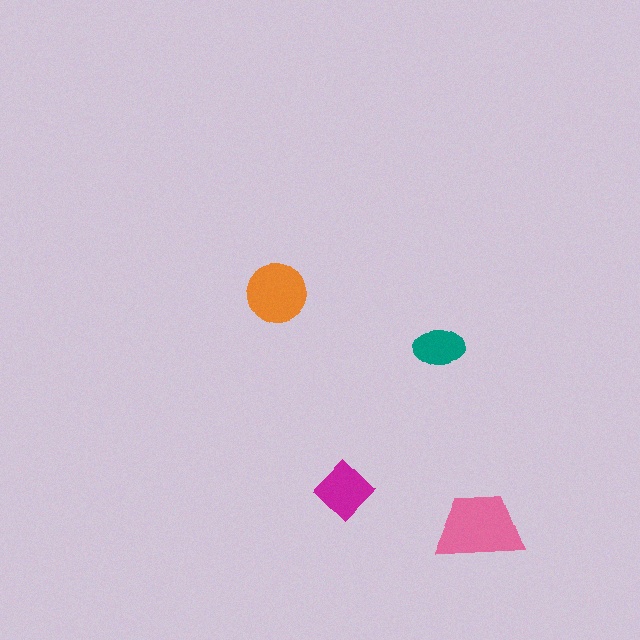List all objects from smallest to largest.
The teal ellipse, the magenta diamond, the orange circle, the pink trapezoid.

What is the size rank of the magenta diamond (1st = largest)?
3rd.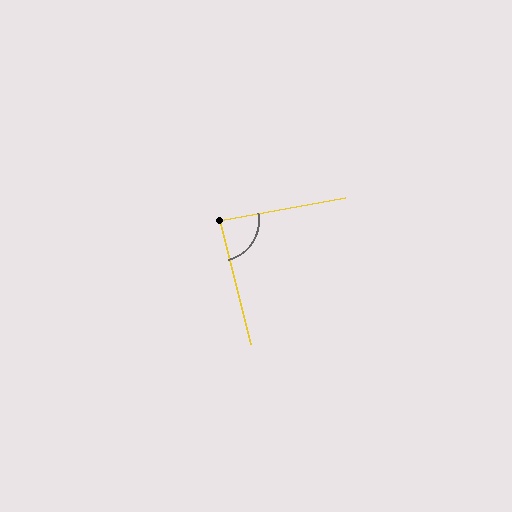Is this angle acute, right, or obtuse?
It is approximately a right angle.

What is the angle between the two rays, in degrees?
Approximately 86 degrees.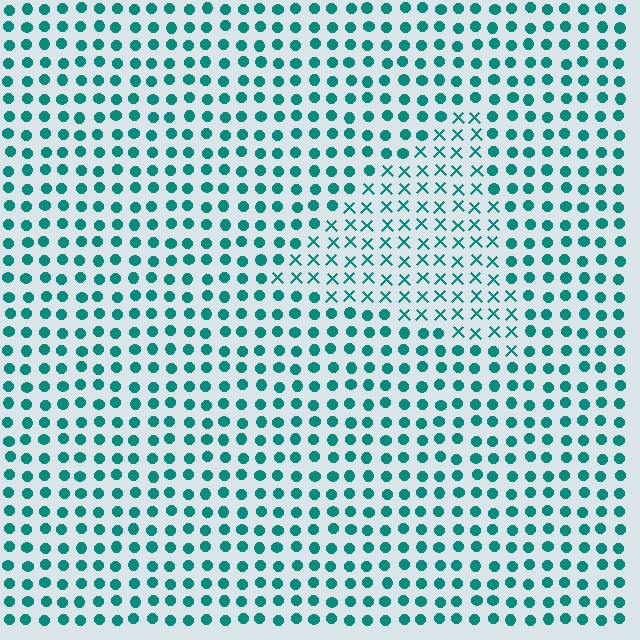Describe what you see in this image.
The image is filled with small teal elements arranged in a uniform grid. A triangle-shaped region contains X marks, while the surrounding area contains circles. The boundary is defined purely by the change in element shape.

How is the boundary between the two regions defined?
The boundary is defined by a change in element shape: X marks inside vs. circles outside. All elements share the same color and spacing.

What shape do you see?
I see a triangle.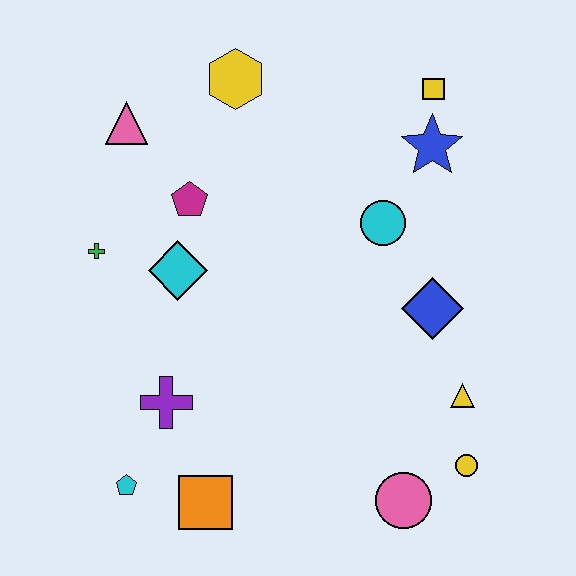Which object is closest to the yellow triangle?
The yellow circle is closest to the yellow triangle.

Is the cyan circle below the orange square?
No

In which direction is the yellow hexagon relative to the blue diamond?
The yellow hexagon is above the blue diamond.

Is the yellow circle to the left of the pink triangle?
No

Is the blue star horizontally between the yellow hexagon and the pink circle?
No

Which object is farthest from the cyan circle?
The cyan pentagon is farthest from the cyan circle.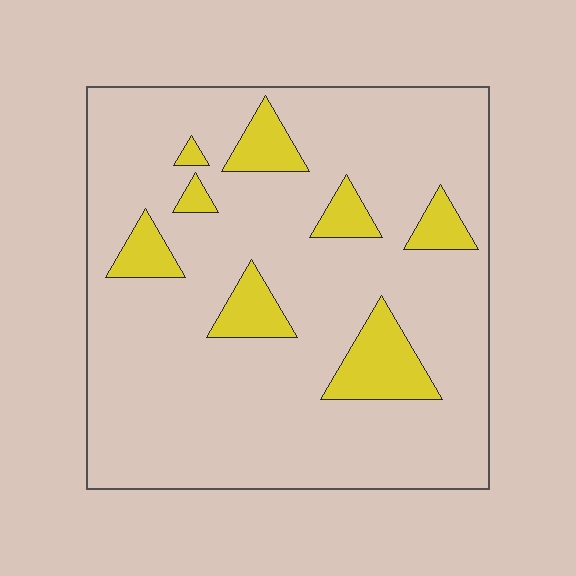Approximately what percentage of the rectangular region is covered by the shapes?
Approximately 15%.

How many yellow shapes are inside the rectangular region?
8.